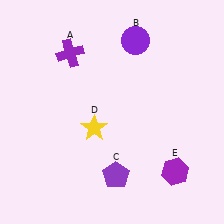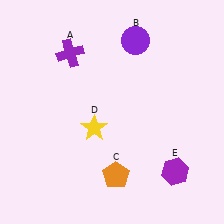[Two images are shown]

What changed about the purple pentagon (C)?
In Image 1, C is purple. In Image 2, it changed to orange.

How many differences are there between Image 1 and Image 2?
There is 1 difference between the two images.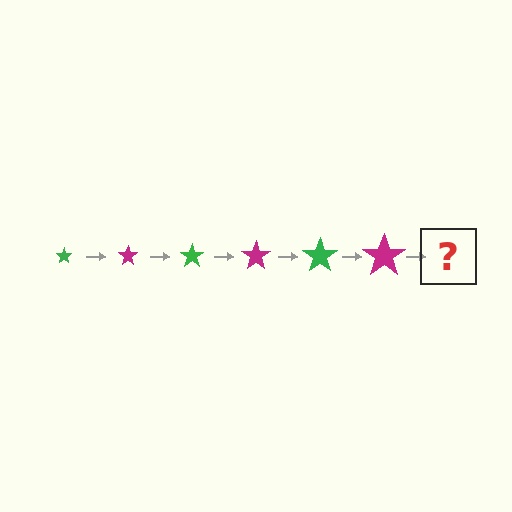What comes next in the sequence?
The next element should be a green star, larger than the previous one.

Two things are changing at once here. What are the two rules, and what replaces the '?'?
The two rules are that the star grows larger each step and the color cycles through green and magenta. The '?' should be a green star, larger than the previous one.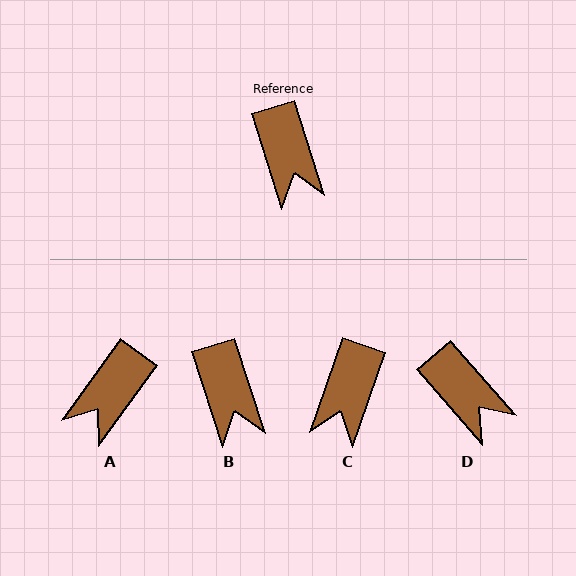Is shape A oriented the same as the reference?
No, it is off by about 53 degrees.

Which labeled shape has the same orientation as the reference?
B.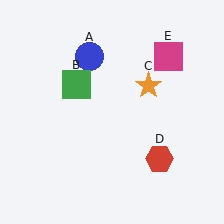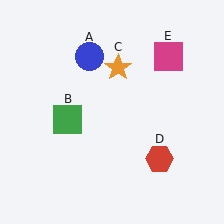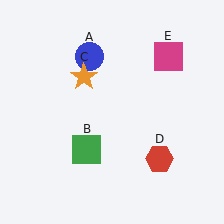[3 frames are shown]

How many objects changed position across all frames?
2 objects changed position: green square (object B), orange star (object C).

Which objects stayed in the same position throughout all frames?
Blue circle (object A) and red hexagon (object D) and magenta square (object E) remained stationary.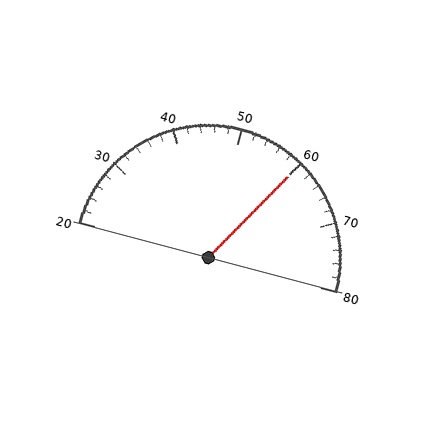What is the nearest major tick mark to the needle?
The nearest major tick mark is 60.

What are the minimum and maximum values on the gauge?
The gauge ranges from 20 to 80.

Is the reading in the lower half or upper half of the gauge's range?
The reading is in the upper half of the range (20 to 80).